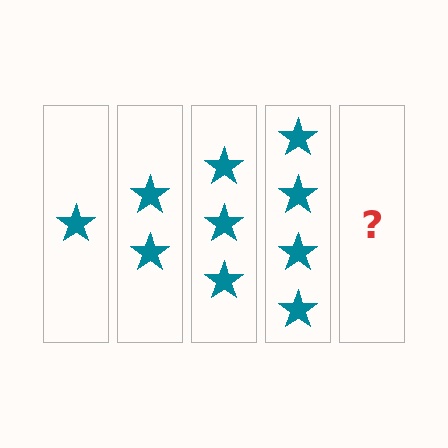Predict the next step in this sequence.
The next step is 5 stars.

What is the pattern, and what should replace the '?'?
The pattern is that each step adds one more star. The '?' should be 5 stars.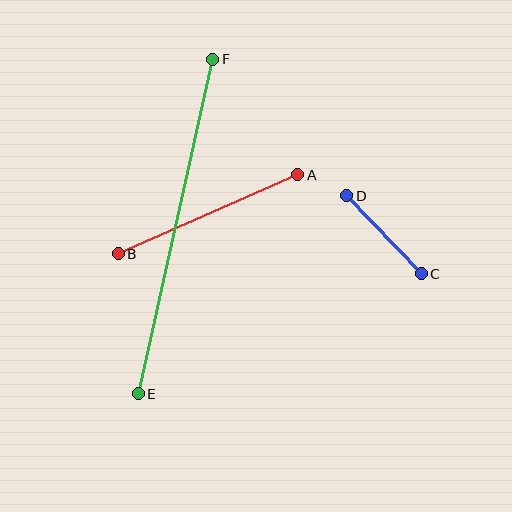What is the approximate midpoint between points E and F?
The midpoint is at approximately (175, 226) pixels.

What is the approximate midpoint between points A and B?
The midpoint is at approximately (208, 214) pixels.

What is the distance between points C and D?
The distance is approximately 108 pixels.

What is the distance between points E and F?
The distance is approximately 343 pixels.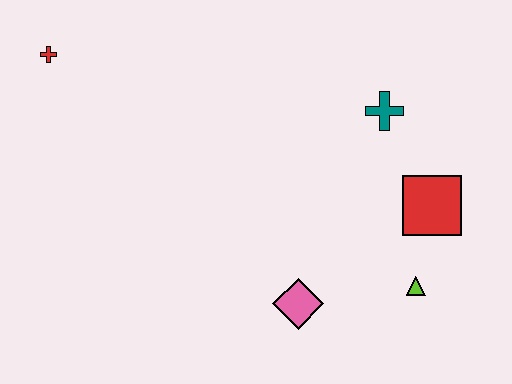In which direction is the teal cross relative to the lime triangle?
The teal cross is above the lime triangle.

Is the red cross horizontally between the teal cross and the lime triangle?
No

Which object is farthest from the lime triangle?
The red cross is farthest from the lime triangle.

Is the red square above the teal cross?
No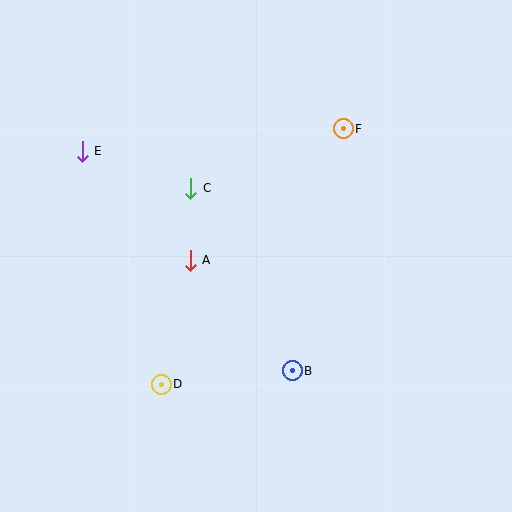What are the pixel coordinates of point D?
Point D is at (161, 384).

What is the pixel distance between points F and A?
The distance between F and A is 202 pixels.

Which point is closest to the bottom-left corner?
Point D is closest to the bottom-left corner.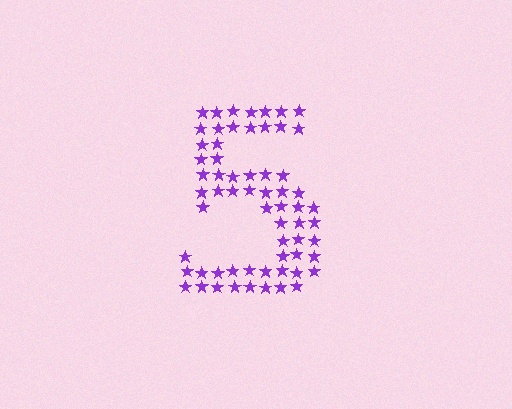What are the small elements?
The small elements are stars.